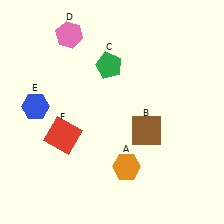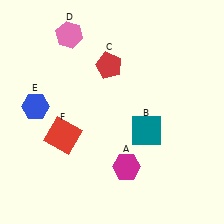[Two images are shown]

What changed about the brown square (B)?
In Image 1, B is brown. In Image 2, it changed to teal.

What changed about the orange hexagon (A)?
In Image 1, A is orange. In Image 2, it changed to magenta.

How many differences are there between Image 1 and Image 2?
There are 3 differences between the two images.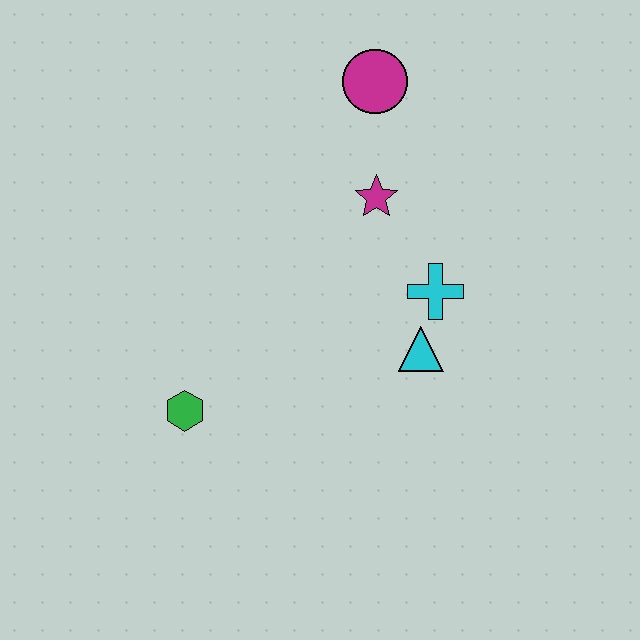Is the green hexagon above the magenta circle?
No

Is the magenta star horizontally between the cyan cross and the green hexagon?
Yes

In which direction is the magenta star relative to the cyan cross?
The magenta star is above the cyan cross.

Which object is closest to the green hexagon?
The cyan triangle is closest to the green hexagon.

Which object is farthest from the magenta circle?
The green hexagon is farthest from the magenta circle.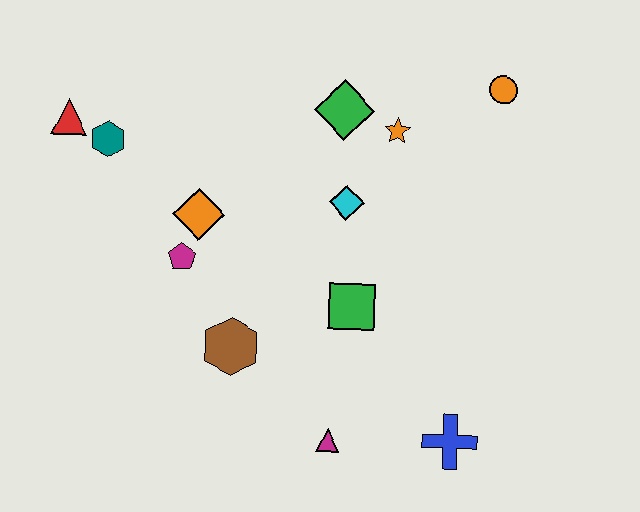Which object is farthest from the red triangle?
The blue cross is farthest from the red triangle.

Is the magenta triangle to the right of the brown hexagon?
Yes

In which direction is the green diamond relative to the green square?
The green diamond is above the green square.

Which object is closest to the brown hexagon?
The magenta pentagon is closest to the brown hexagon.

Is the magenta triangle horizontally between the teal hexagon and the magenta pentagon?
No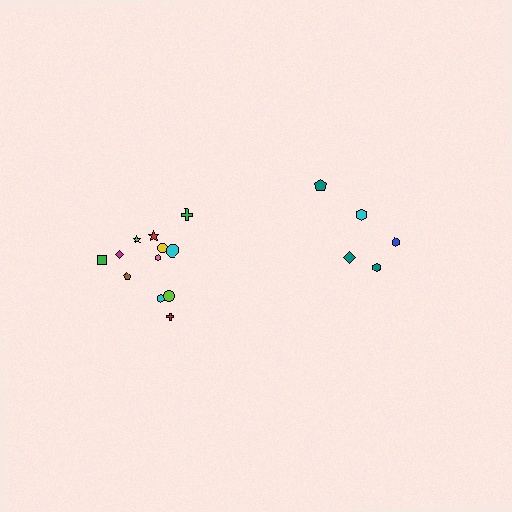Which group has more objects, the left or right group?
The left group.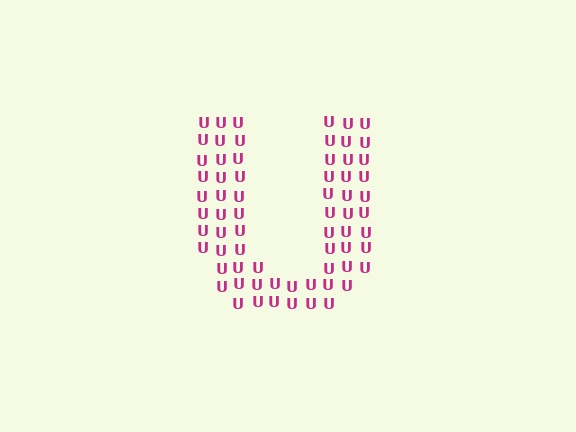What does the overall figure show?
The overall figure shows the letter U.